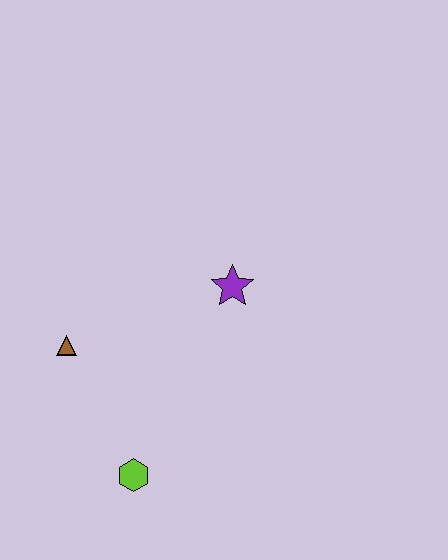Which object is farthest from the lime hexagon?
The purple star is farthest from the lime hexagon.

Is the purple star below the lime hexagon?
No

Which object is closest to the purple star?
The brown triangle is closest to the purple star.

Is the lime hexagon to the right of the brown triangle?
Yes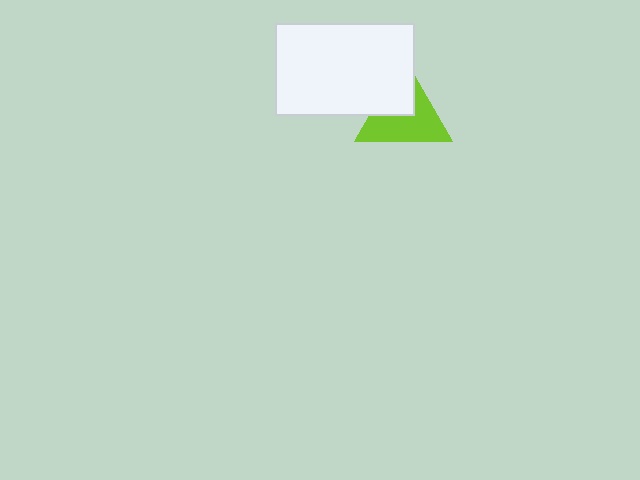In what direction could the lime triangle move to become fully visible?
The lime triangle could move toward the lower-right. That would shift it out from behind the white rectangle entirely.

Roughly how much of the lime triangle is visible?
About half of it is visible (roughly 62%).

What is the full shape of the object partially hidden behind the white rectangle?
The partially hidden object is a lime triangle.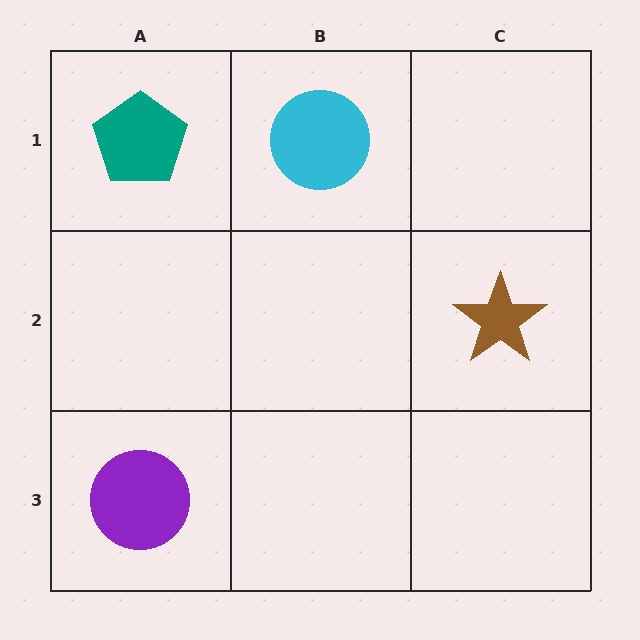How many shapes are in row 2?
1 shape.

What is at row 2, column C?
A brown star.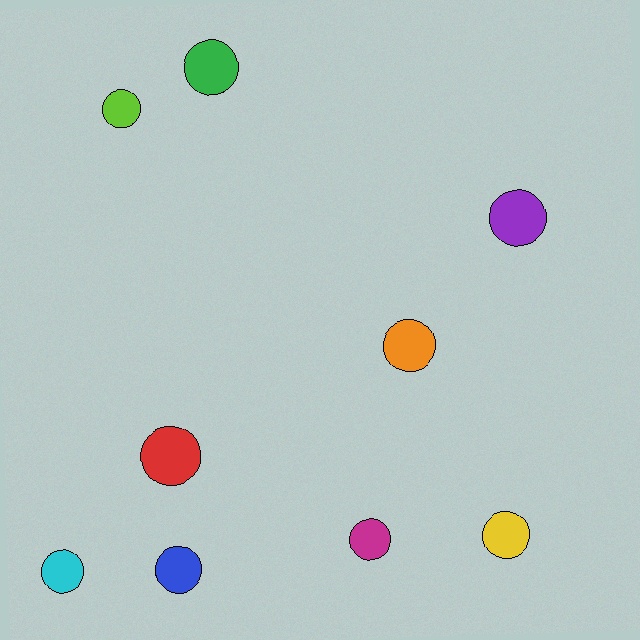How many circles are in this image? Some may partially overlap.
There are 9 circles.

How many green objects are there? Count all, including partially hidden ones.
There is 1 green object.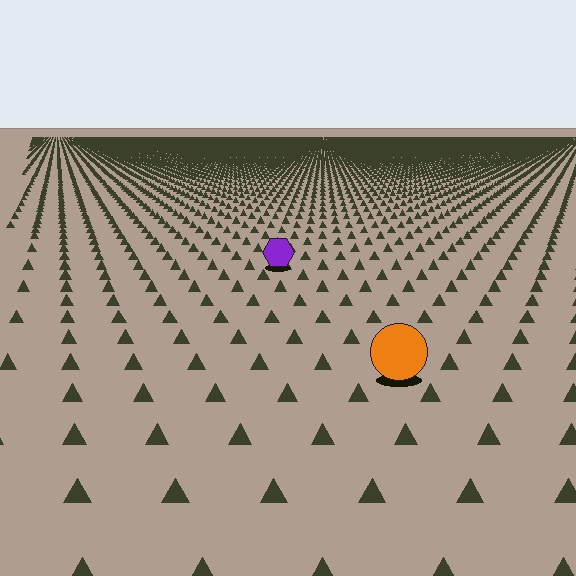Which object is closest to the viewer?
The orange circle is closest. The texture marks near it are larger and more spread out.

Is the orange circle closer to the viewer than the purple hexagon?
Yes. The orange circle is closer — you can tell from the texture gradient: the ground texture is coarser near it.